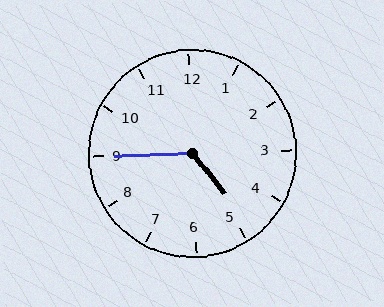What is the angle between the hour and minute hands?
Approximately 128 degrees.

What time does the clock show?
4:45.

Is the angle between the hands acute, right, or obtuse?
It is obtuse.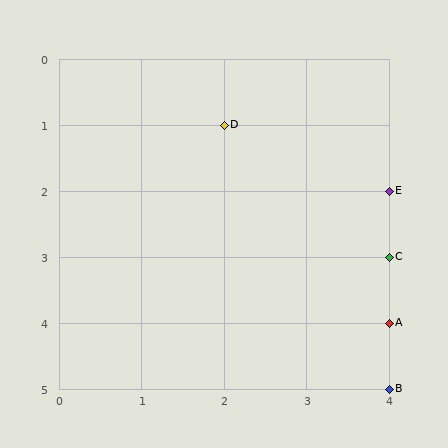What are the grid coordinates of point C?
Point C is at grid coordinates (4, 3).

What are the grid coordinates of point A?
Point A is at grid coordinates (4, 4).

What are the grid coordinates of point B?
Point B is at grid coordinates (4, 5).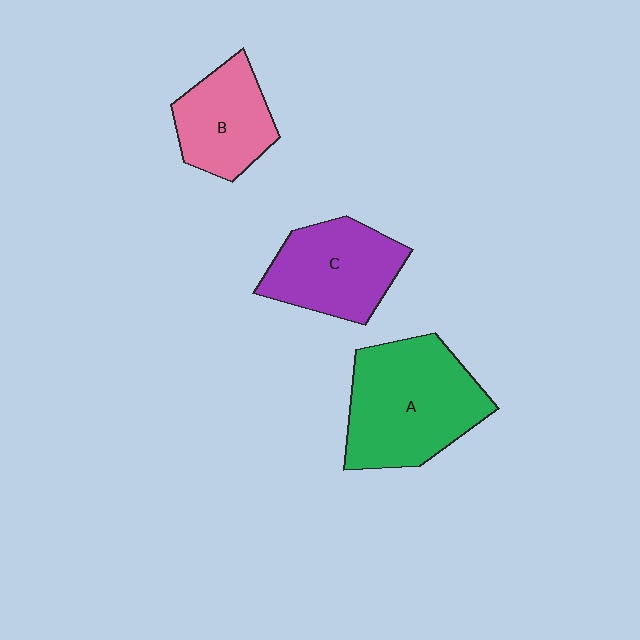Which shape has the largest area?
Shape A (green).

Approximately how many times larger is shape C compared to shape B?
Approximately 1.2 times.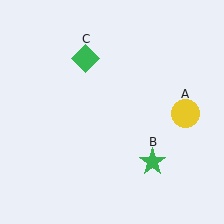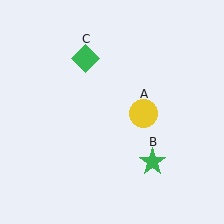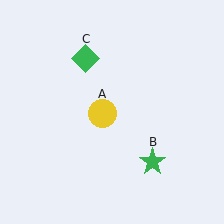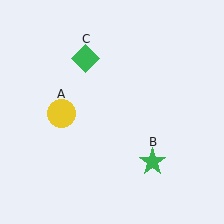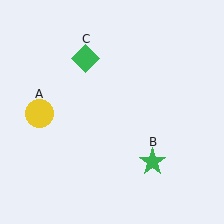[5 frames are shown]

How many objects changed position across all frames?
1 object changed position: yellow circle (object A).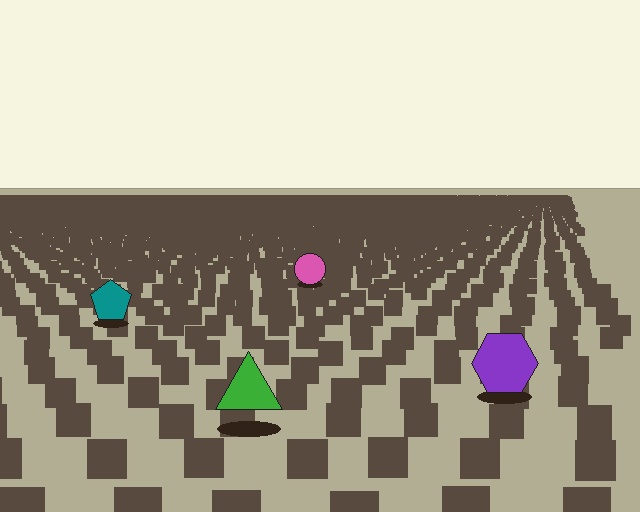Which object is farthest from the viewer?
The pink circle is farthest from the viewer. It appears smaller and the ground texture around it is denser.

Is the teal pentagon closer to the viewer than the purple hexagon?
No. The purple hexagon is closer — you can tell from the texture gradient: the ground texture is coarser near it.